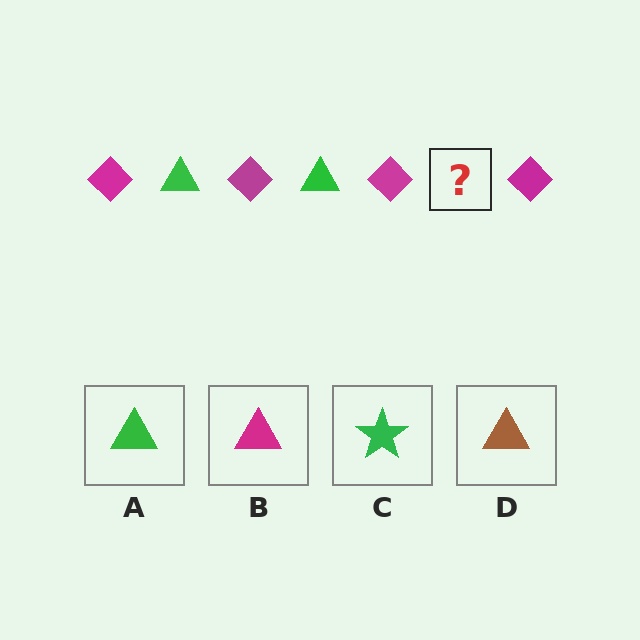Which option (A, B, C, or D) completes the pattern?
A.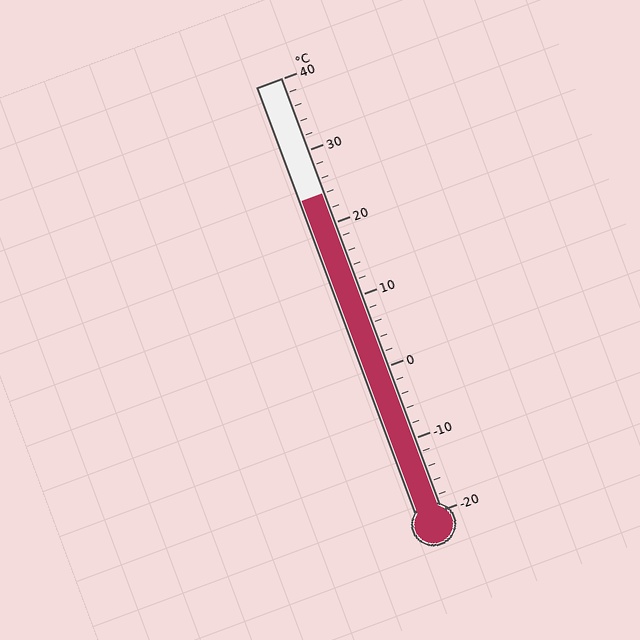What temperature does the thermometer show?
The thermometer shows approximately 24°C.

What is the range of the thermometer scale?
The thermometer scale ranges from -20°C to 40°C.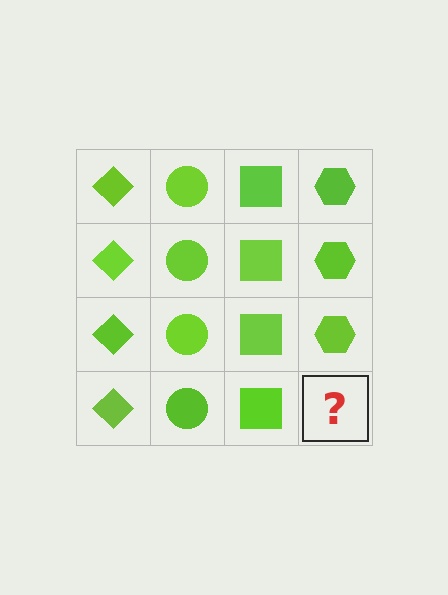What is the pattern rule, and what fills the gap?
The rule is that each column has a consistent shape. The gap should be filled with a lime hexagon.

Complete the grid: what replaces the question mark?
The question mark should be replaced with a lime hexagon.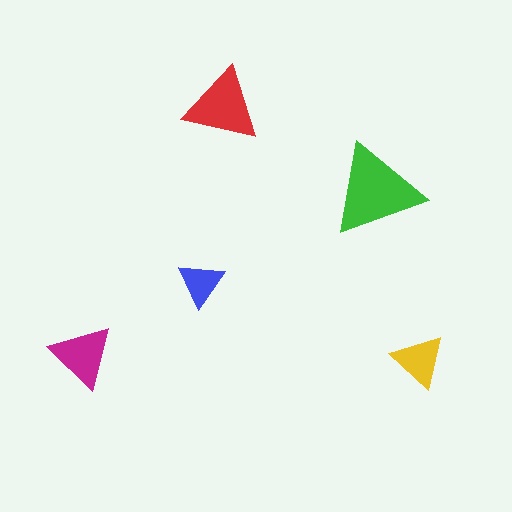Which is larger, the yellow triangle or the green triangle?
The green one.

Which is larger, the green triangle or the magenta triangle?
The green one.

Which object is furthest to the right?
The yellow triangle is rightmost.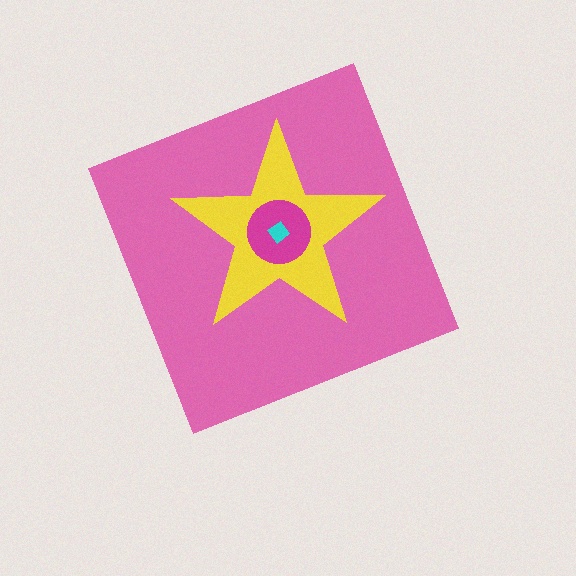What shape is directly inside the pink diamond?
The yellow star.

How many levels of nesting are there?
4.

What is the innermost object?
The cyan diamond.